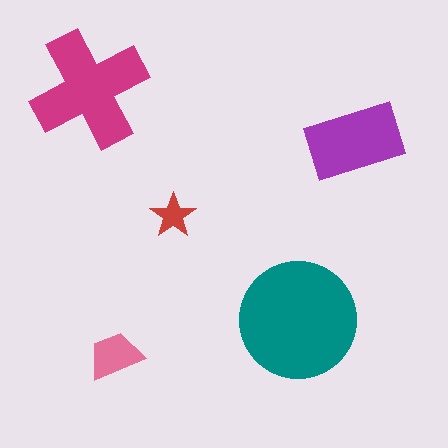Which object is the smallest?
The red star.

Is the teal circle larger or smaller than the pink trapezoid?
Larger.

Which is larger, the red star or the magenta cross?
The magenta cross.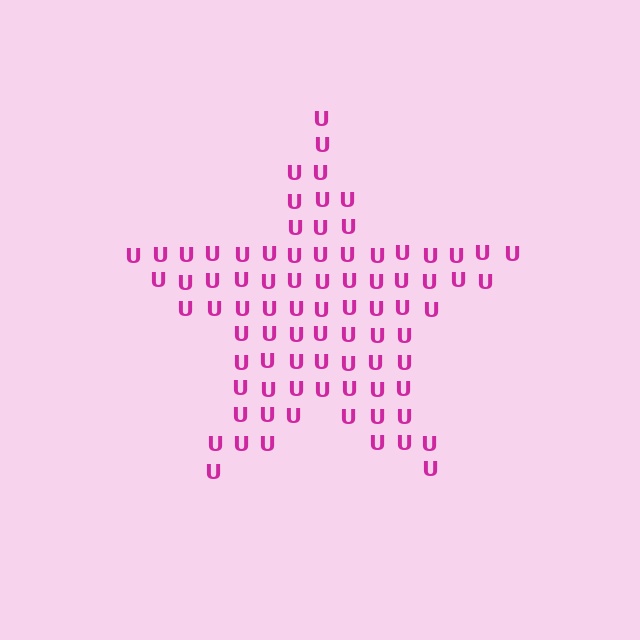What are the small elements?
The small elements are letter U's.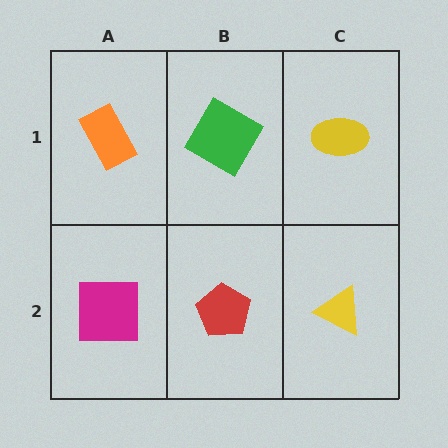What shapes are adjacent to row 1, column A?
A magenta square (row 2, column A), a green diamond (row 1, column B).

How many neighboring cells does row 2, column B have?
3.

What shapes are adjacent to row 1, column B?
A red pentagon (row 2, column B), an orange rectangle (row 1, column A), a yellow ellipse (row 1, column C).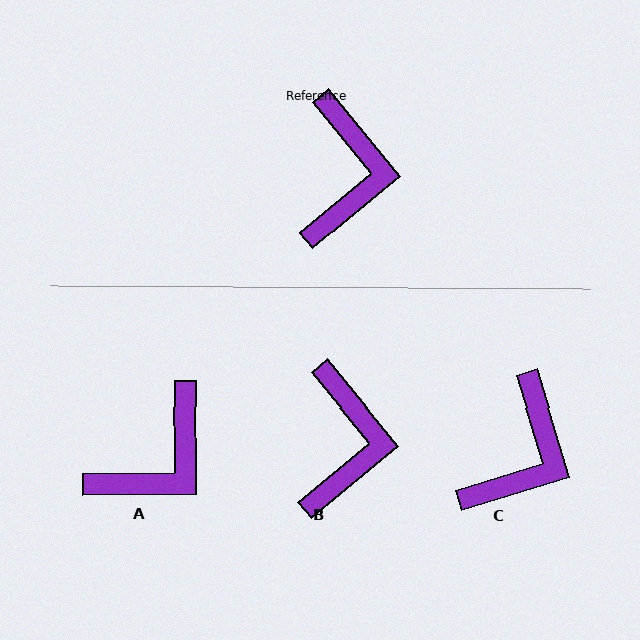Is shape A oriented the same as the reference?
No, it is off by about 39 degrees.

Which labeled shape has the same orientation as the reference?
B.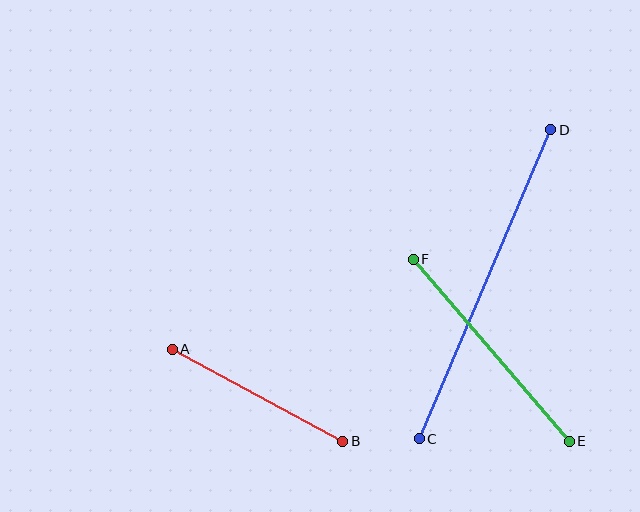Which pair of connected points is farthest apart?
Points C and D are farthest apart.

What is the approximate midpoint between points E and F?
The midpoint is at approximately (491, 350) pixels.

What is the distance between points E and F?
The distance is approximately 240 pixels.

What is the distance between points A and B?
The distance is approximately 194 pixels.